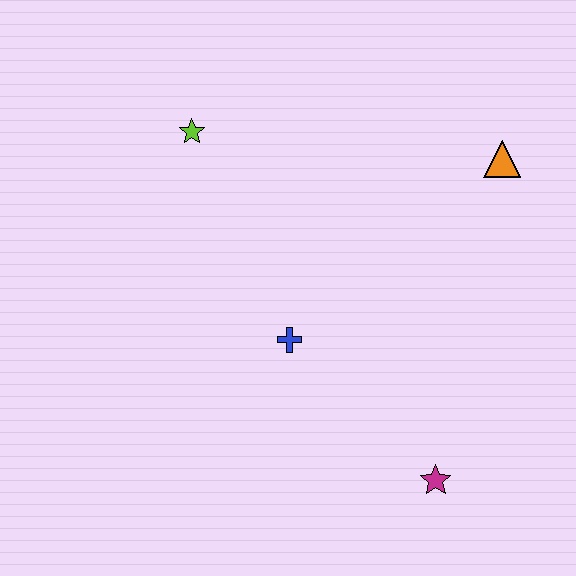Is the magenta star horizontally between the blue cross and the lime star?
No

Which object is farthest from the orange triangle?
The magenta star is farthest from the orange triangle.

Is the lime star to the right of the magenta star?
No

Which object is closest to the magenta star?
The blue cross is closest to the magenta star.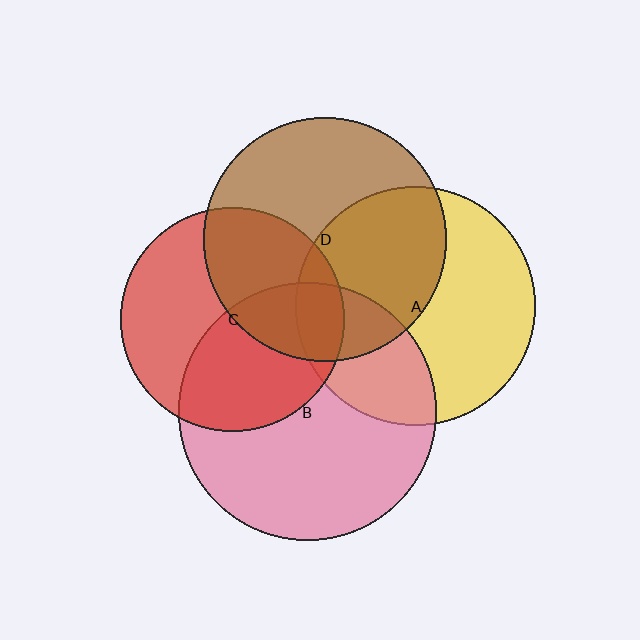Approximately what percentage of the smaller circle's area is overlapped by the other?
Approximately 20%.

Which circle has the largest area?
Circle B (pink).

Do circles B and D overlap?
Yes.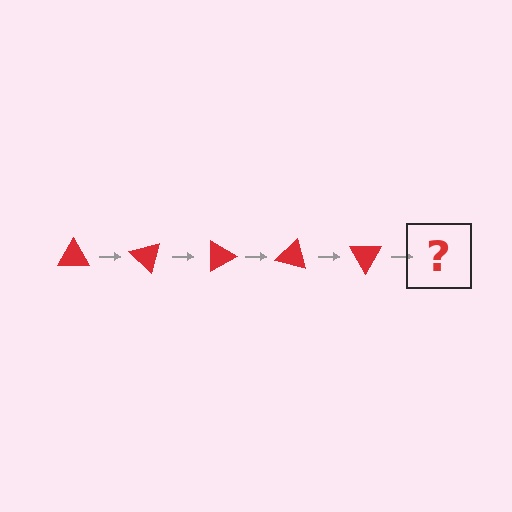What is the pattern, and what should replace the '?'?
The pattern is that the triangle rotates 45 degrees each step. The '?' should be a red triangle rotated 225 degrees.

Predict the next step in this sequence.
The next step is a red triangle rotated 225 degrees.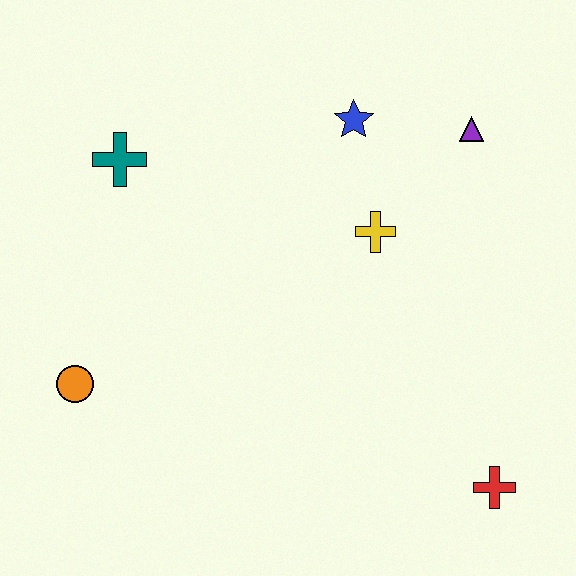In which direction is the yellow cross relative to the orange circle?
The yellow cross is to the right of the orange circle.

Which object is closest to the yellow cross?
The blue star is closest to the yellow cross.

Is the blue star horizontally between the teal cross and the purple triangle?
Yes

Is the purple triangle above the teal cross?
Yes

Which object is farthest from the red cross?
The teal cross is farthest from the red cross.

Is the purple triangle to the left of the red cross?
Yes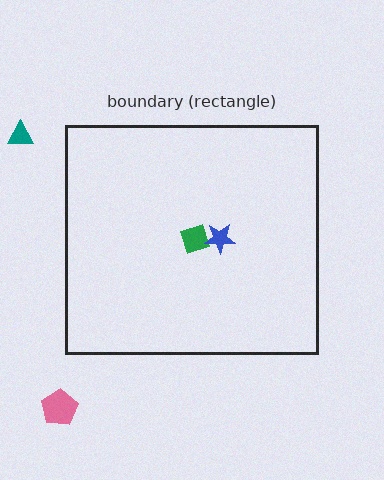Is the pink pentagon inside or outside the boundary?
Outside.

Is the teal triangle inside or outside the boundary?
Outside.